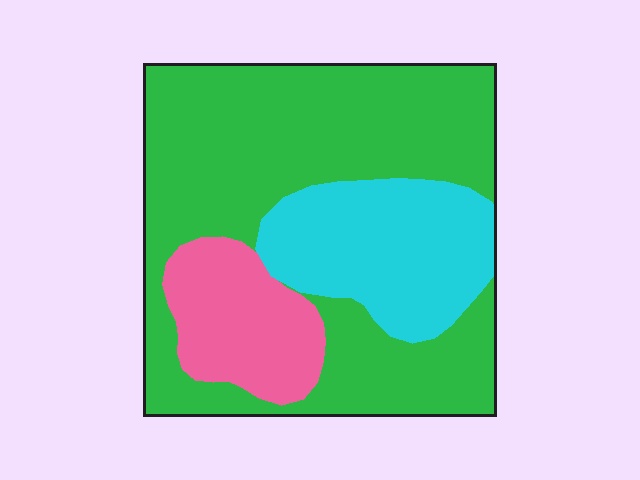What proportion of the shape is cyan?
Cyan covers 23% of the shape.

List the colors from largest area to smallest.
From largest to smallest: green, cyan, pink.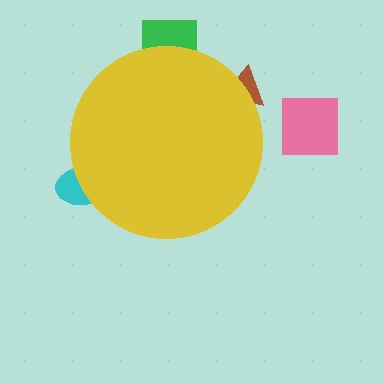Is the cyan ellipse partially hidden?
Yes, the cyan ellipse is partially hidden behind the yellow circle.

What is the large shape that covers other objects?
A yellow circle.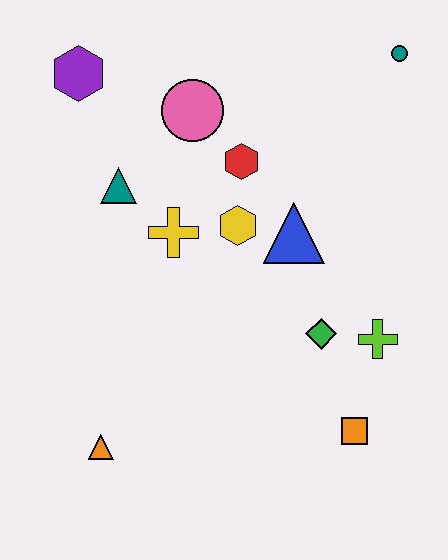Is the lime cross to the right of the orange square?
Yes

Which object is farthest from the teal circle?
The orange triangle is farthest from the teal circle.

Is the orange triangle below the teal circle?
Yes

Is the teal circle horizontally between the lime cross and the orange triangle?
No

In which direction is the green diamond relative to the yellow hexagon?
The green diamond is below the yellow hexagon.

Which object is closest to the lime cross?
The green diamond is closest to the lime cross.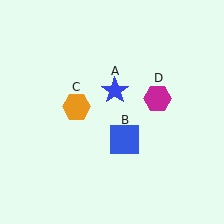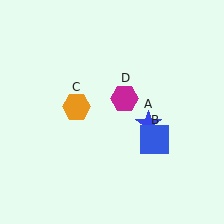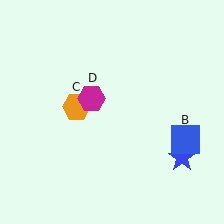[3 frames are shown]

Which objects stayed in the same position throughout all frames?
Orange hexagon (object C) remained stationary.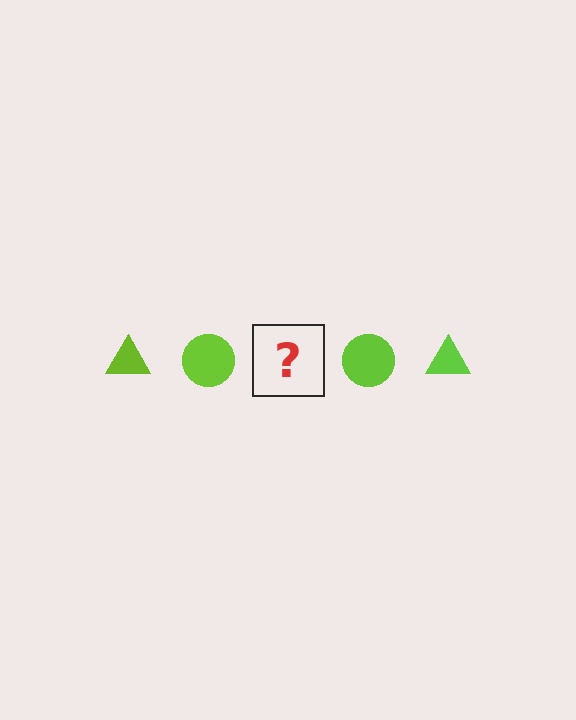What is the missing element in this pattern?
The missing element is a lime triangle.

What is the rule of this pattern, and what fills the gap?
The rule is that the pattern cycles through triangle, circle shapes in lime. The gap should be filled with a lime triangle.